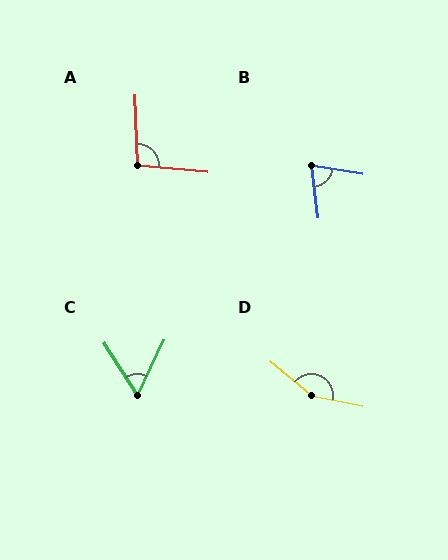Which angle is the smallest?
C, at approximately 58 degrees.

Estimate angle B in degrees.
Approximately 74 degrees.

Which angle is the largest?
D, at approximately 152 degrees.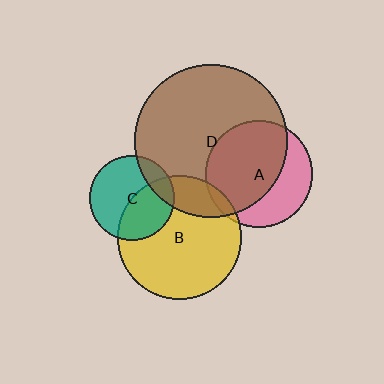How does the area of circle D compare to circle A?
Approximately 2.1 times.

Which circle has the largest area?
Circle D (brown).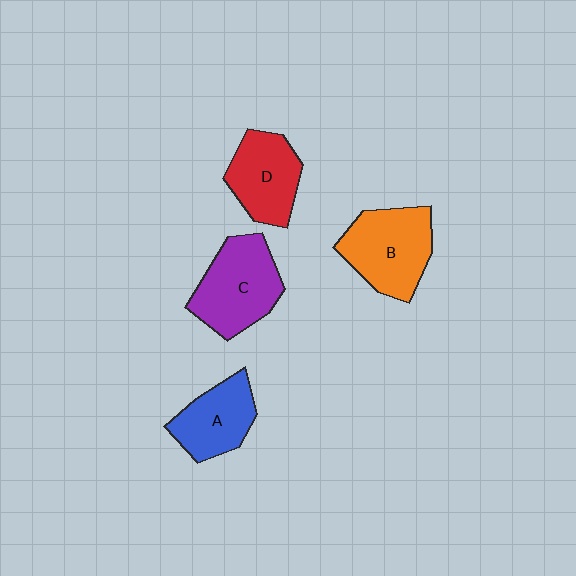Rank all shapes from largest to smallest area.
From largest to smallest: B (orange), C (purple), D (red), A (blue).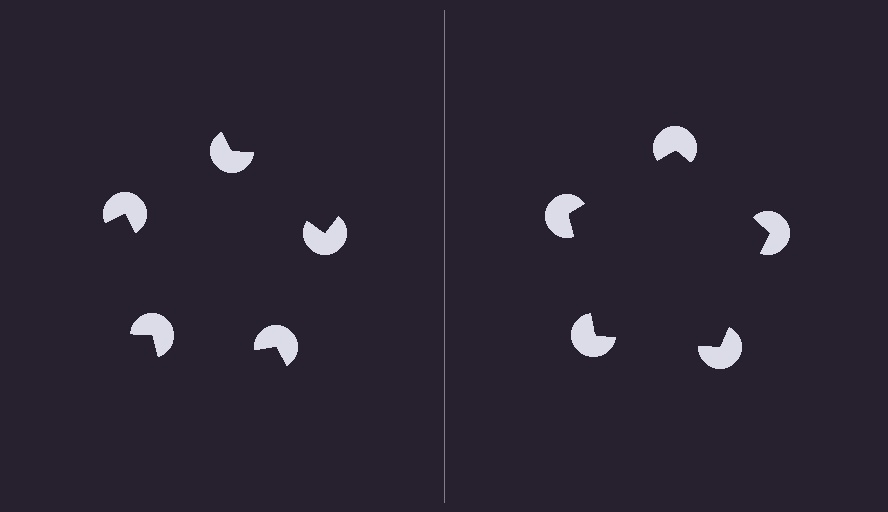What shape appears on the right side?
An illusory pentagon.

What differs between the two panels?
The pac-man discs are positioned identically on both sides; only the wedge orientations differ. On the right they align to a pentagon; on the left they are misaligned.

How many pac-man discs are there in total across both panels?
10 — 5 on each side.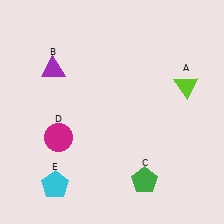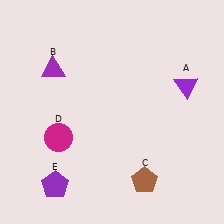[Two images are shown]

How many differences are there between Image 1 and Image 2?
There are 3 differences between the two images.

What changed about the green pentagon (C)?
In Image 1, C is green. In Image 2, it changed to brown.